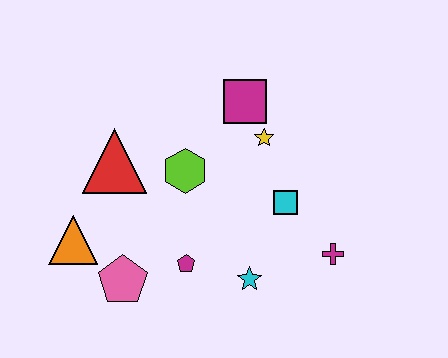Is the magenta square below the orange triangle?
No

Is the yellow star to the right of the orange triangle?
Yes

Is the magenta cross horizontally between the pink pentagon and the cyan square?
No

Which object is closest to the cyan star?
The magenta pentagon is closest to the cyan star.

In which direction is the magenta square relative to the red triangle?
The magenta square is to the right of the red triangle.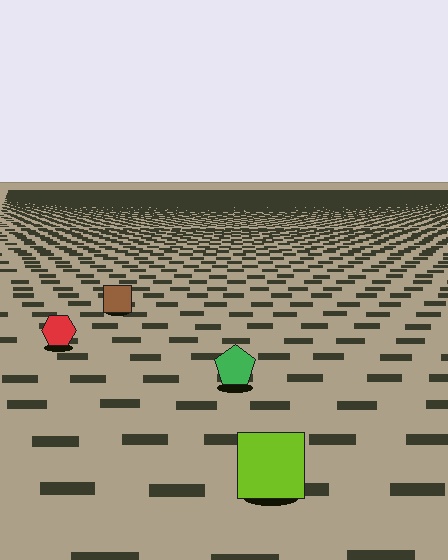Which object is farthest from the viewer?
The brown square is farthest from the viewer. It appears smaller and the ground texture around it is denser.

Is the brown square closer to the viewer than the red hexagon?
No. The red hexagon is closer — you can tell from the texture gradient: the ground texture is coarser near it.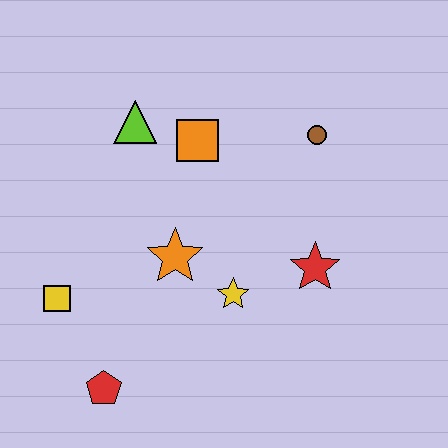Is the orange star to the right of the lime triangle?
Yes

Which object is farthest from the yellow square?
The brown circle is farthest from the yellow square.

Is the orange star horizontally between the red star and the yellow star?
No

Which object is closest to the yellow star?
The orange star is closest to the yellow star.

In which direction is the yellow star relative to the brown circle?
The yellow star is below the brown circle.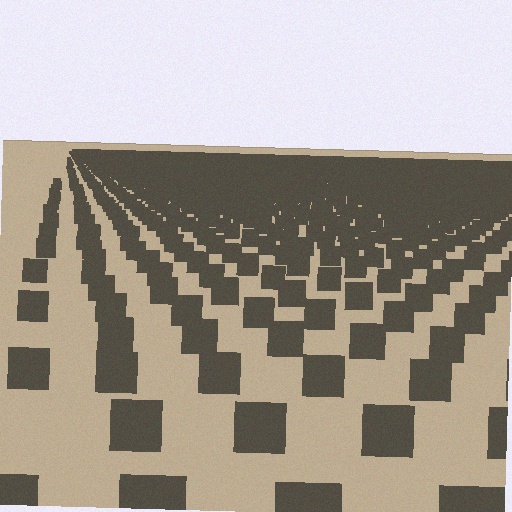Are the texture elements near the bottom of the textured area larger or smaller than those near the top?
Larger. Near the bottom, elements are closer to the viewer and appear at a bigger on-screen size.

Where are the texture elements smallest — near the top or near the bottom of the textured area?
Near the top.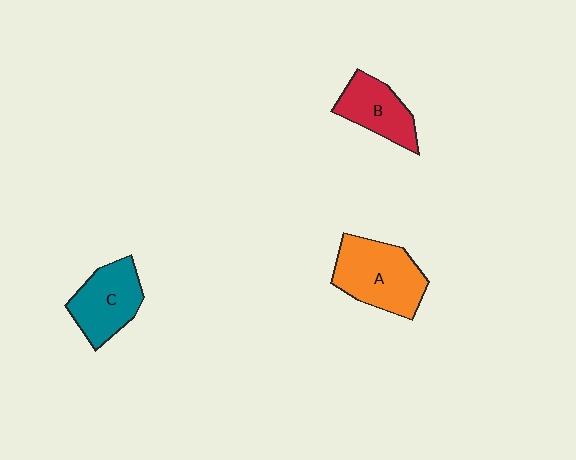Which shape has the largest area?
Shape A (orange).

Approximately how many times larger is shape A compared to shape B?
Approximately 1.5 times.